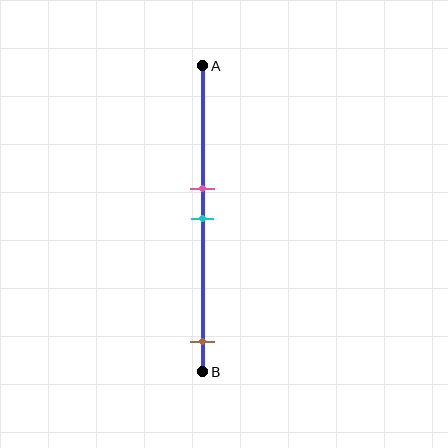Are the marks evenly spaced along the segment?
No, the marks are not evenly spaced.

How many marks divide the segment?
There are 3 marks dividing the segment.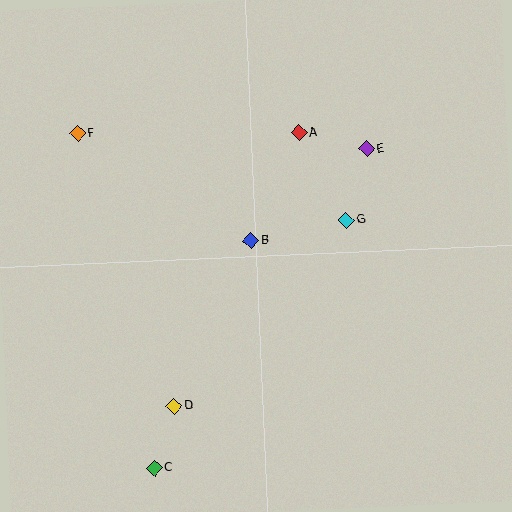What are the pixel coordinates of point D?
Point D is at (174, 406).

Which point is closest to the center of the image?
Point B at (251, 241) is closest to the center.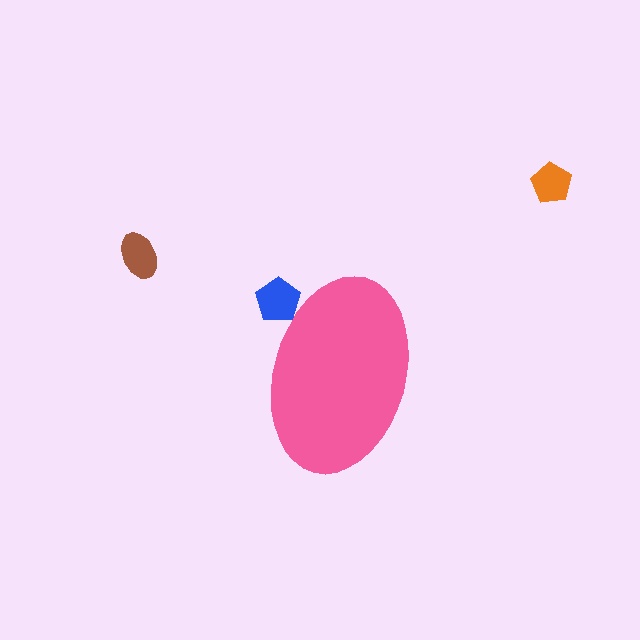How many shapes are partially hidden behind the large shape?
1 shape is partially hidden.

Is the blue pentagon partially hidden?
Yes, the blue pentagon is partially hidden behind the pink ellipse.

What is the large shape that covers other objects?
A pink ellipse.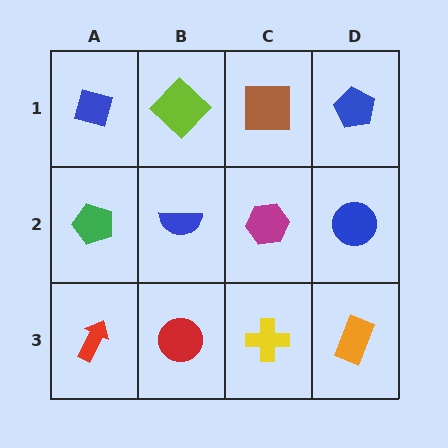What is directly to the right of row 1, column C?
A blue pentagon.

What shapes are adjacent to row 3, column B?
A blue semicircle (row 2, column B), a red arrow (row 3, column A), a yellow cross (row 3, column C).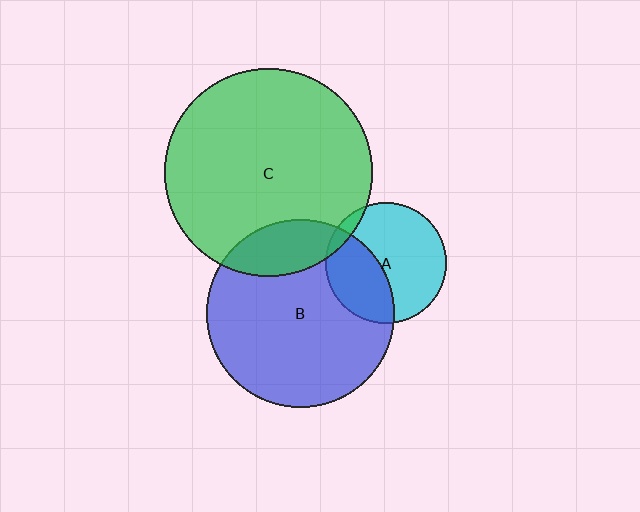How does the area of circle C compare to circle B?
Approximately 1.2 times.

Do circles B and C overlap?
Yes.